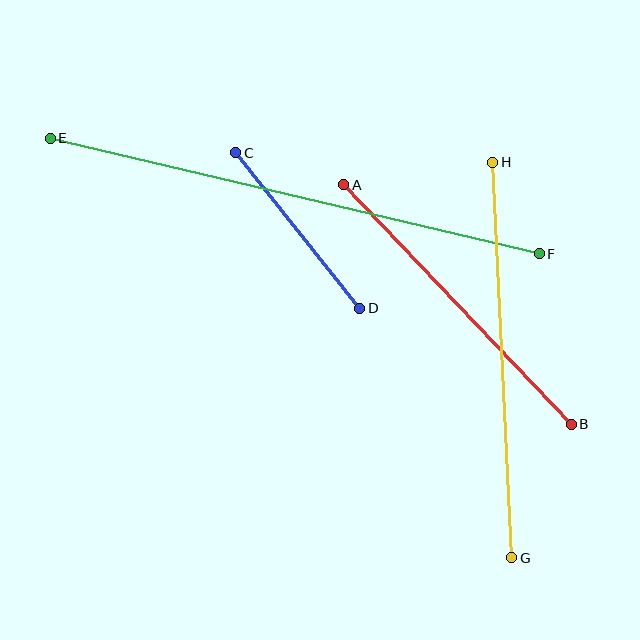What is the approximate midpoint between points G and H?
The midpoint is at approximately (502, 360) pixels.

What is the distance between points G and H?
The distance is approximately 396 pixels.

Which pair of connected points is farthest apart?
Points E and F are farthest apart.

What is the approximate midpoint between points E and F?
The midpoint is at approximately (295, 196) pixels.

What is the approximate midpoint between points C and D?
The midpoint is at approximately (298, 230) pixels.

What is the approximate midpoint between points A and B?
The midpoint is at approximately (458, 304) pixels.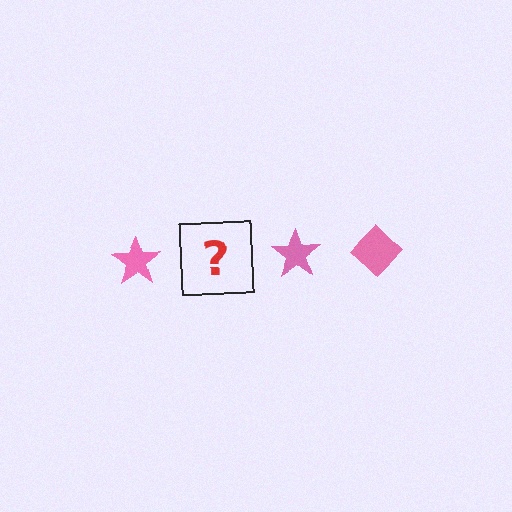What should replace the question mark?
The question mark should be replaced with a pink diamond.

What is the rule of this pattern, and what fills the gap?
The rule is that the pattern cycles through star, diamond shapes in pink. The gap should be filled with a pink diamond.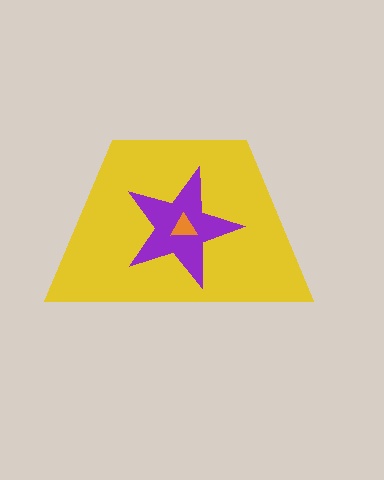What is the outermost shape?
The yellow trapezoid.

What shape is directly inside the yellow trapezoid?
The purple star.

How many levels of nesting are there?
3.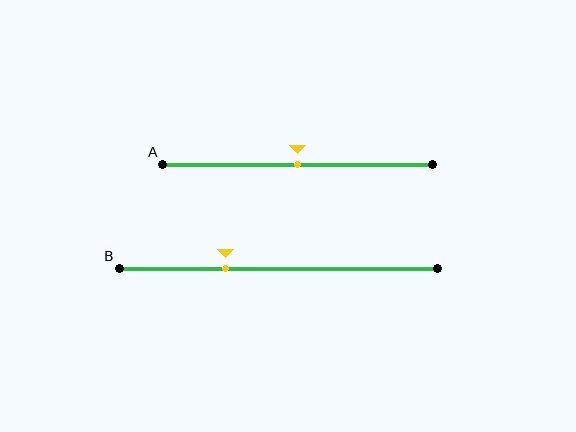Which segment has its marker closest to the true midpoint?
Segment A has its marker closest to the true midpoint.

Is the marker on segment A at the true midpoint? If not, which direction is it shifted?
Yes, the marker on segment A is at the true midpoint.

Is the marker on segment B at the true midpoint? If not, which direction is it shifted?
No, the marker on segment B is shifted to the left by about 17% of the segment length.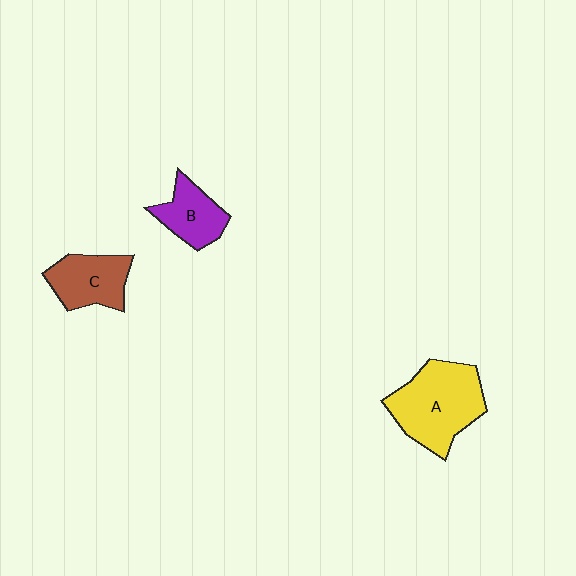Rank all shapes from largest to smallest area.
From largest to smallest: A (yellow), C (brown), B (purple).